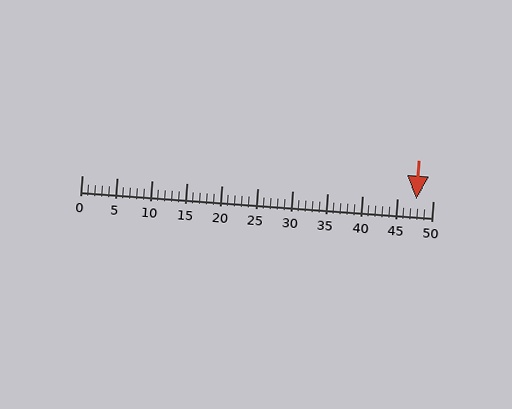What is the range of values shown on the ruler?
The ruler shows values from 0 to 50.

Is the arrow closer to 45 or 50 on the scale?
The arrow is closer to 50.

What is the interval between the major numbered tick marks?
The major tick marks are spaced 5 units apart.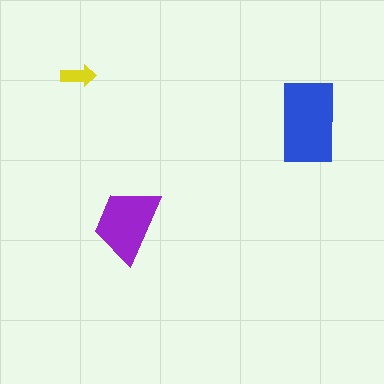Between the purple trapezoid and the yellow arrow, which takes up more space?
The purple trapezoid.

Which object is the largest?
The blue rectangle.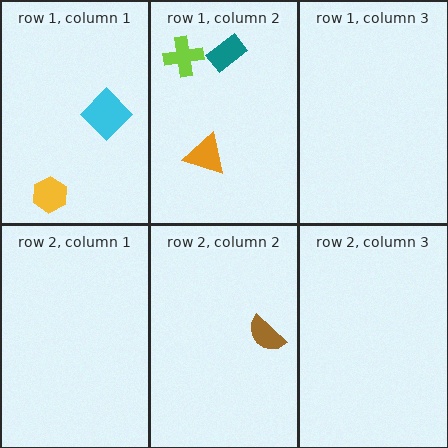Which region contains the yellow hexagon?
The row 1, column 1 region.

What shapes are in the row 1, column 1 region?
The cyan diamond, the yellow hexagon.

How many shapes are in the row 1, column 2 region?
3.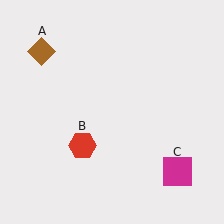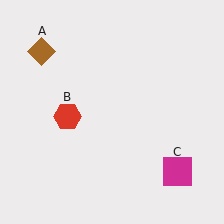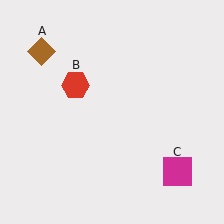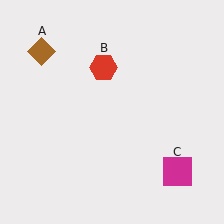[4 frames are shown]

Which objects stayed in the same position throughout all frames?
Brown diamond (object A) and magenta square (object C) remained stationary.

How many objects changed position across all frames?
1 object changed position: red hexagon (object B).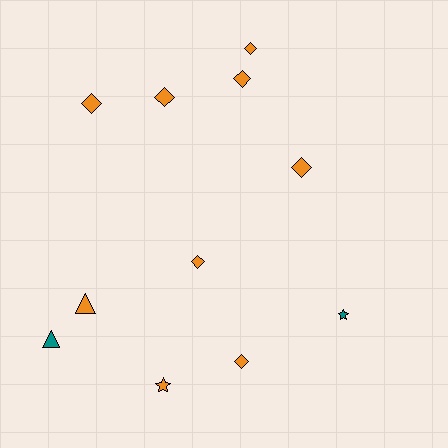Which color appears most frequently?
Orange, with 9 objects.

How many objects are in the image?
There are 11 objects.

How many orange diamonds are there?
There are 7 orange diamonds.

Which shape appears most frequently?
Diamond, with 7 objects.